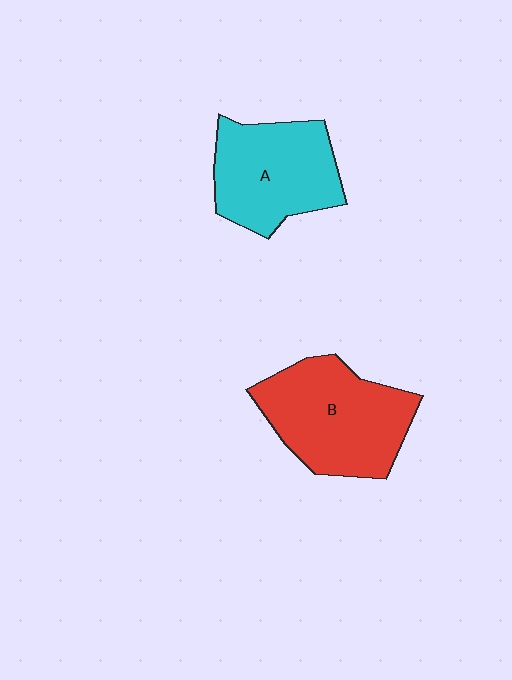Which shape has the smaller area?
Shape A (cyan).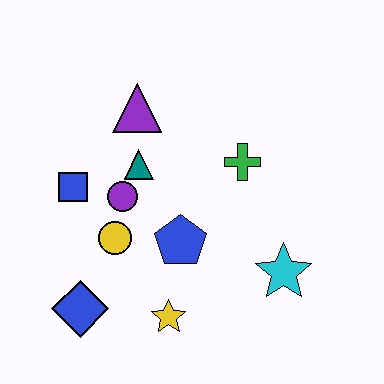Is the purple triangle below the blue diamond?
No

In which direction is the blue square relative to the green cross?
The blue square is to the left of the green cross.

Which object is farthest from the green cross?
The blue diamond is farthest from the green cross.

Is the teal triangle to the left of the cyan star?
Yes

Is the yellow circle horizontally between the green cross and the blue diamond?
Yes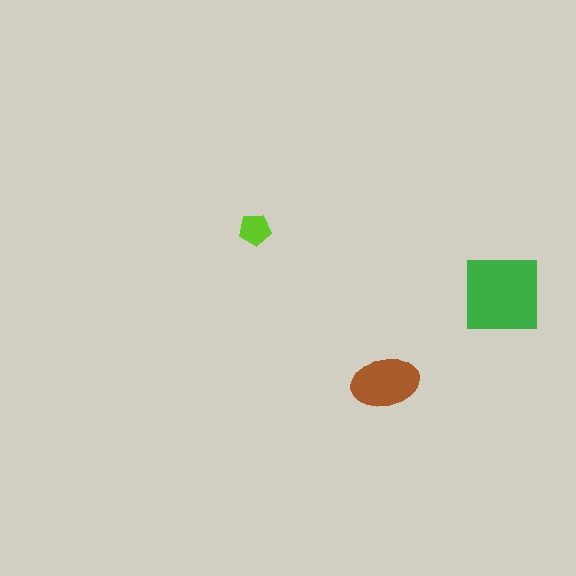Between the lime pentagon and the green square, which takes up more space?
The green square.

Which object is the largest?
The green square.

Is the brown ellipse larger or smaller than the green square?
Smaller.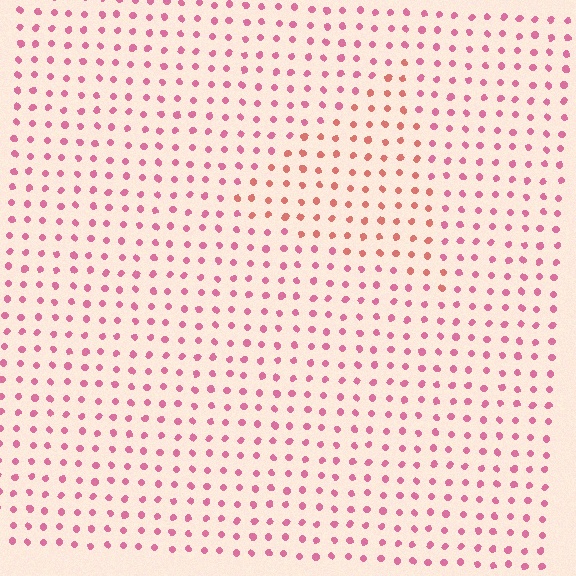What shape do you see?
I see a triangle.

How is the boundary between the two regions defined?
The boundary is defined purely by a slight shift in hue (about 29 degrees). Spacing, size, and orientation are identical on both sides.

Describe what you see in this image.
The image is filled with small pink elements in a uniform arrangement. A triangle-shaped region is visible where the elements are tinted to a slightly different hue, forming a subtle color boundary.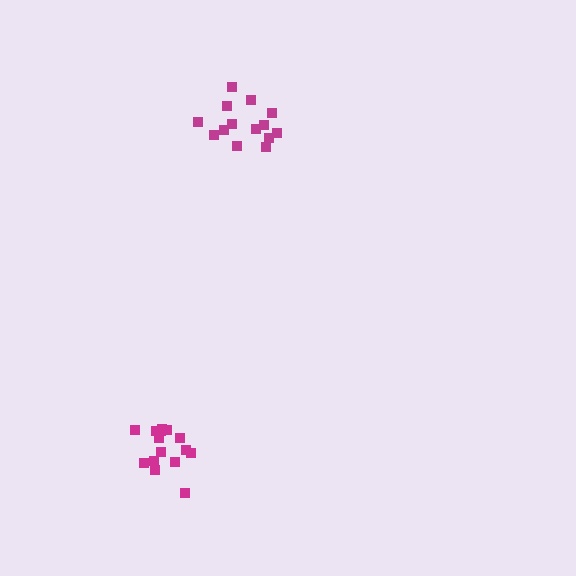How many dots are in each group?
Group 1: 14 dots, Group 2: 15 dots (29 total).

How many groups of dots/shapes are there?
There are 2 groups.